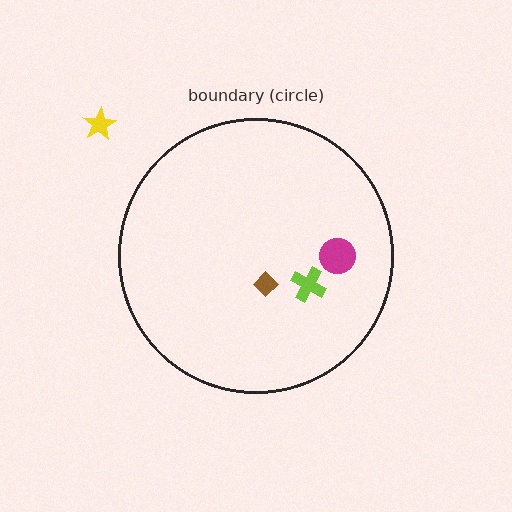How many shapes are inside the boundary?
3 inside, 1 outside.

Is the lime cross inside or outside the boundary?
Inside.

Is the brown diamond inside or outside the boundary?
Inside.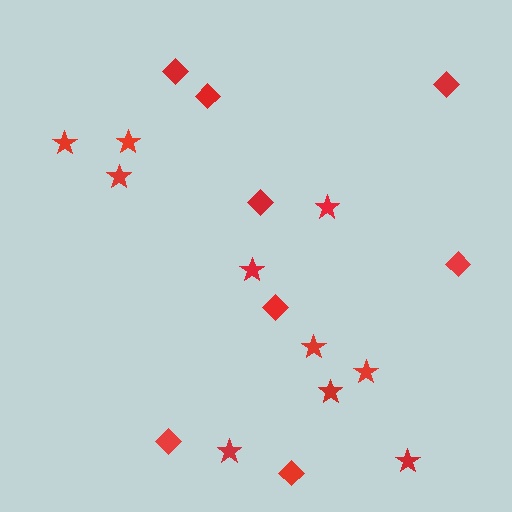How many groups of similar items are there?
There are 2 groups: one group of stars (10) and one group of diamonds (8).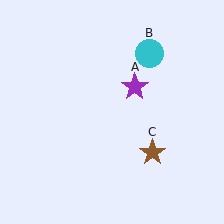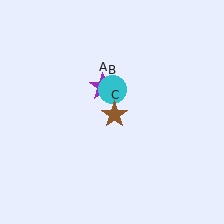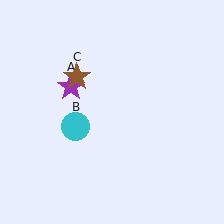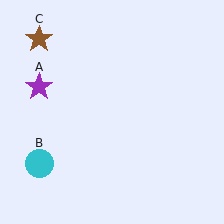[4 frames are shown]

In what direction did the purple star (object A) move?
The purple star (object A) moved left.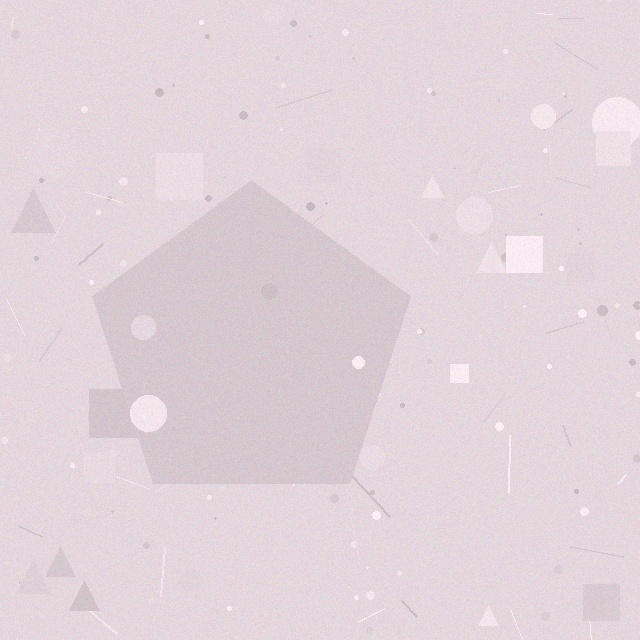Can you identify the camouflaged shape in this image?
The camouflaged shape is a pentagon.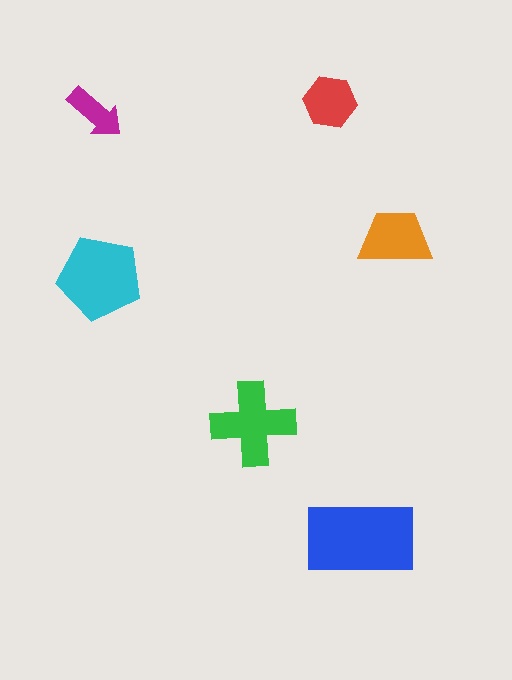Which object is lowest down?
The blue rectangle is bottommost.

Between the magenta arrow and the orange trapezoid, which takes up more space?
The orange trapezoid.